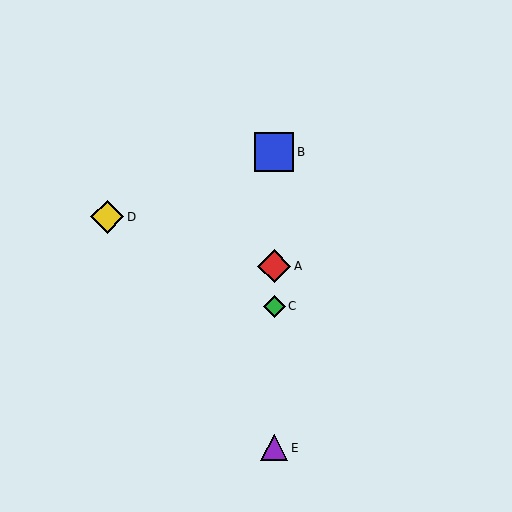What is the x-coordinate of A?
Object A is at x≈274.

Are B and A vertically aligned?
Yes, both are at x≈274.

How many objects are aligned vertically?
4 objects (A, B, C, E) are aligned vertically.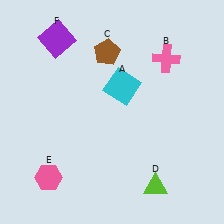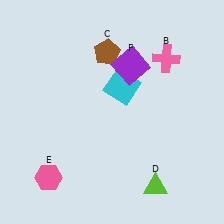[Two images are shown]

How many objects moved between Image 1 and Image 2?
1 object moved between the two images.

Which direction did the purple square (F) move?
The purple square (F) moved right.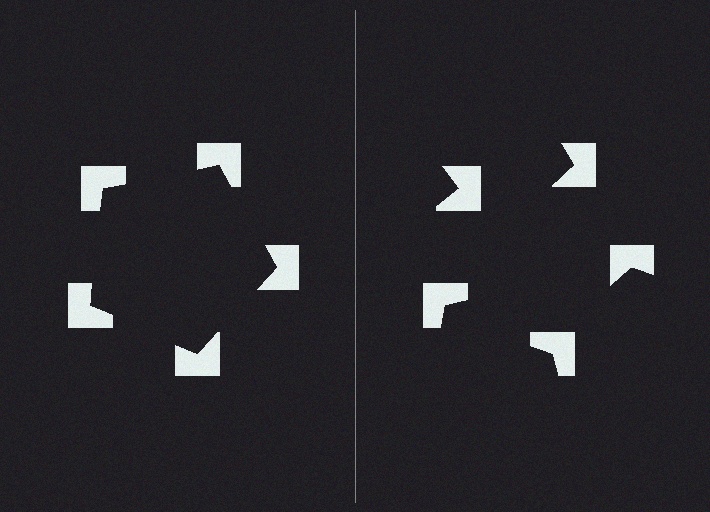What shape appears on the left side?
An illusory pentagon.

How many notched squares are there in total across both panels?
10 — 5 on each side.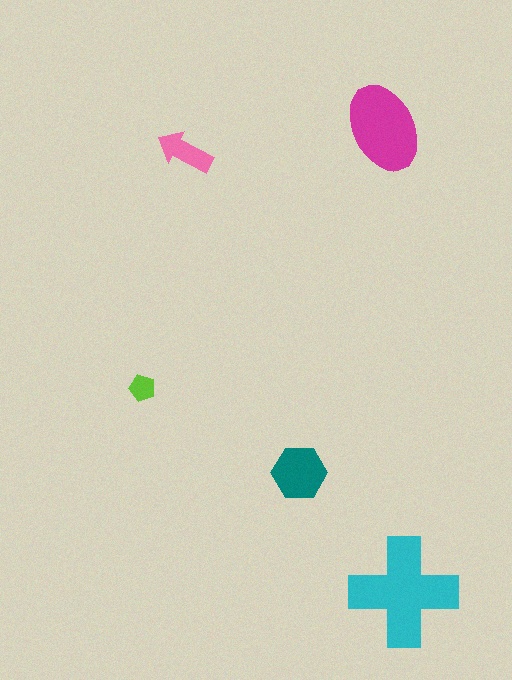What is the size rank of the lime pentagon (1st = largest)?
5th.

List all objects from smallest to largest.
The lime pentagon, the pink arrow, the teal hexagon, the magenta ellipse, the cyan cross.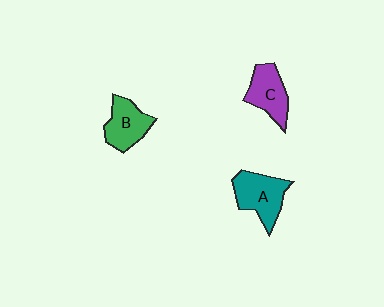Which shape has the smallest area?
Shape C (purple).